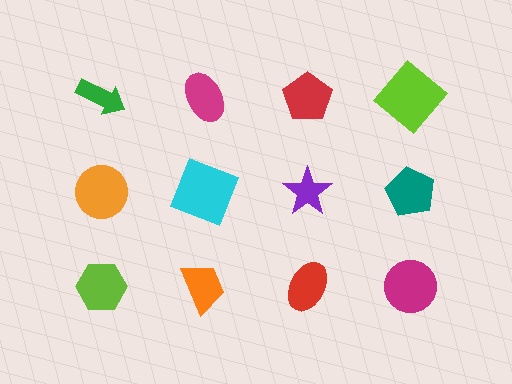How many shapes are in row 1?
4 shapes.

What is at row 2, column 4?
A teal pentagon.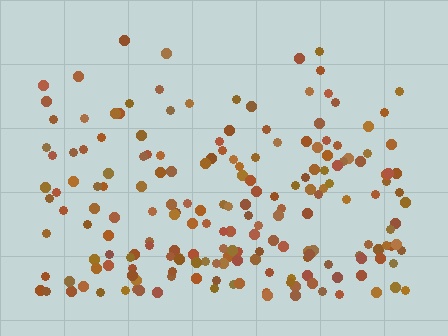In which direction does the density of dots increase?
From top to bottom, with the bottom side densest.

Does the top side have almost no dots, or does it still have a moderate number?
Still a moderate number, just noticeably fewer than the bottom.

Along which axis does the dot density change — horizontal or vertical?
Vertical.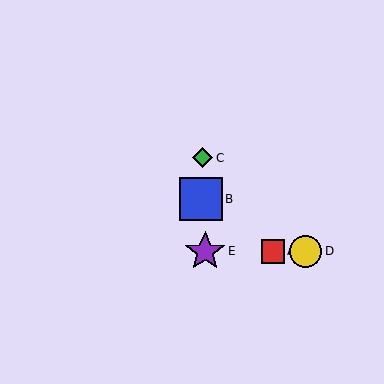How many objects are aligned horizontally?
3 objects (A, D, E) are aligned horizontally.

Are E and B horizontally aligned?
No, E is at y≈251 and B is at y≈199.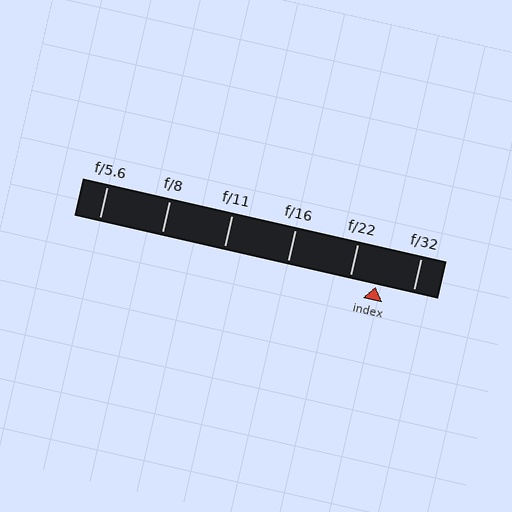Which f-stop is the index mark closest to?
The index mark is closest to f/22.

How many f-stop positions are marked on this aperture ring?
There are 6 f-stop positions marked.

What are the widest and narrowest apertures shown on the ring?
The widest aperture shown is f/5.6 and the narrowest is f/32.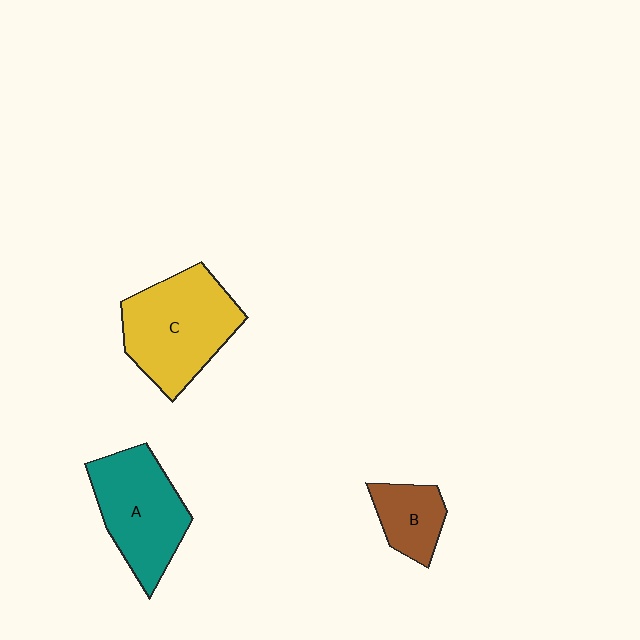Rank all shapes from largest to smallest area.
From largest to smallest: C (yellow), A (teal), B (brown).